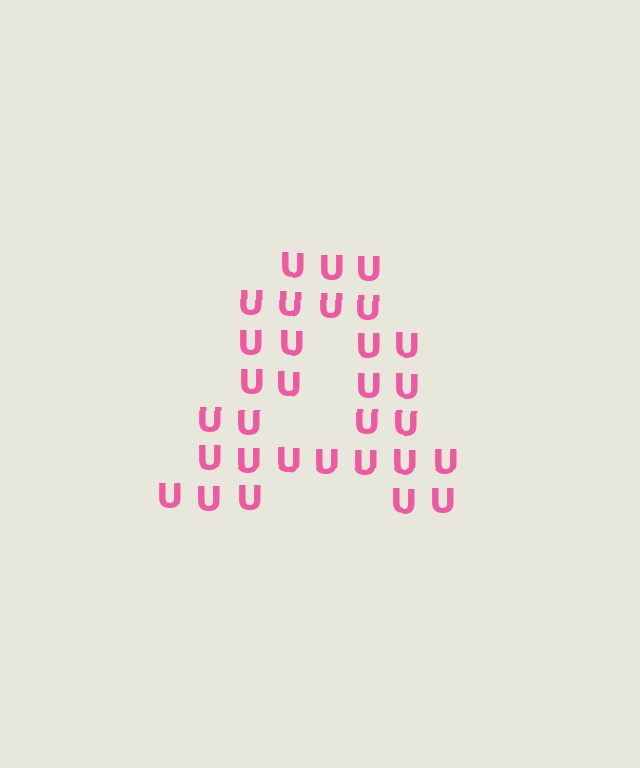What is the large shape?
The large shape is the letter A.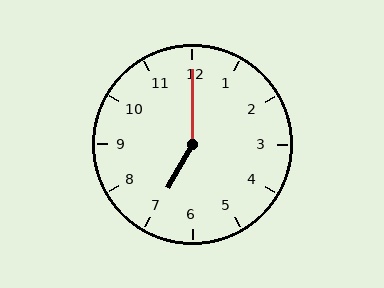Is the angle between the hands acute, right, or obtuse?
It is obtuse.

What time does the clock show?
7:00.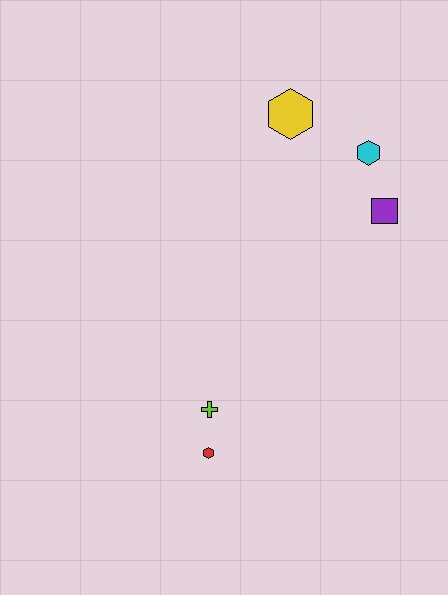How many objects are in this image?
There are 5 objects.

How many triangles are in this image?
There are no triangles.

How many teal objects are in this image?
There are no teal objects.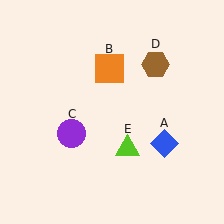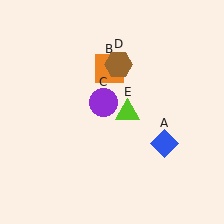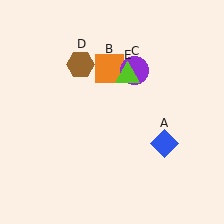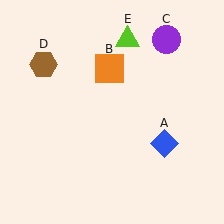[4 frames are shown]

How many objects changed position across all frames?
3 objects changed position: purple circle (object C), brown hexagon (object D), lime triangle (object E).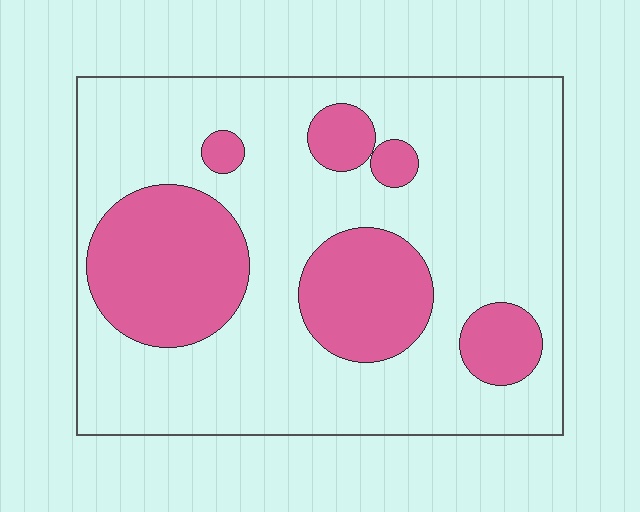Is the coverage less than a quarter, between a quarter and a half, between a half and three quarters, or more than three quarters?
Between a quarter and a half.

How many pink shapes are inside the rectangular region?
6.